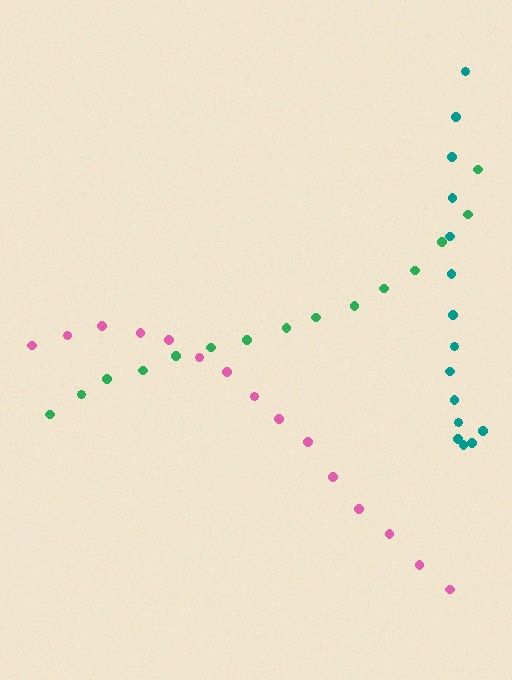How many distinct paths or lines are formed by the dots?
There are 3 distinct paths.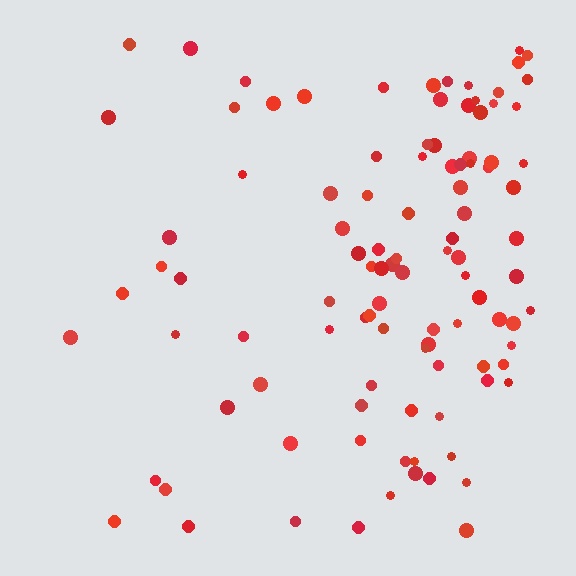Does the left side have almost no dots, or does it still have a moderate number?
Still a moderate number, just noticeably fewer than the right.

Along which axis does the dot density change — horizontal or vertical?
Horizontal.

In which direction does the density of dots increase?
From left to right, with the right side densest.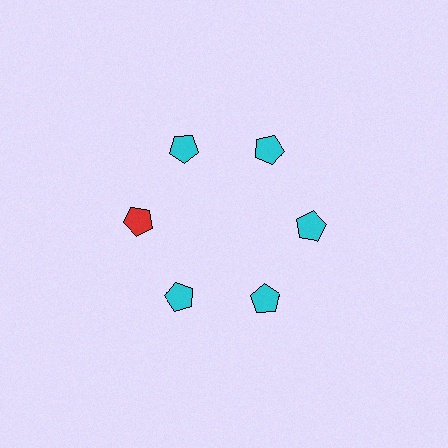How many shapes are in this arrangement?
There are 6 shapes arranged in a ring pattern.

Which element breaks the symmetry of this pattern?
The red pentagon at roughly the 9 o'clock position breaks the symmetry. All other shapes are cyan pentagons.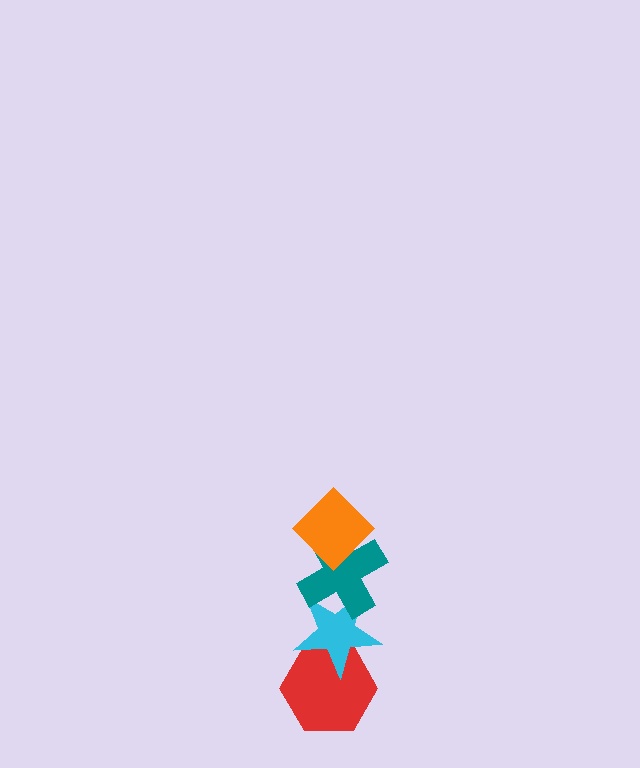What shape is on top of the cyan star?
The teal cross is on top of the cyan star.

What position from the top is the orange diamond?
The orange diamond is 1st from the top.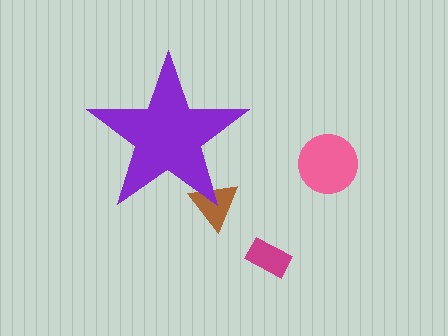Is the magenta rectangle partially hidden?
No, the magenta rectangle is fully visible.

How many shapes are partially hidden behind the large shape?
1 shape is partially hidden.